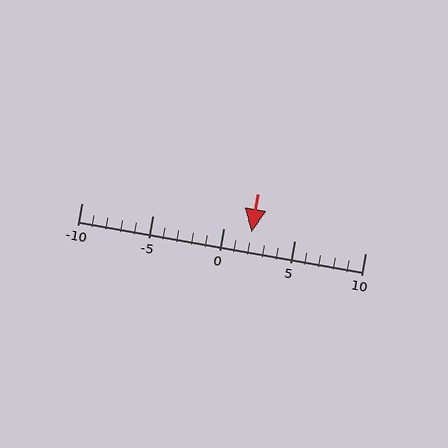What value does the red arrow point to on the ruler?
The red arrow points to approximately 2.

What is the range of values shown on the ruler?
The ruler shows values from -10 to 10.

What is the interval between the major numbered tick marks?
The major tick marks are spaced 5 units apart.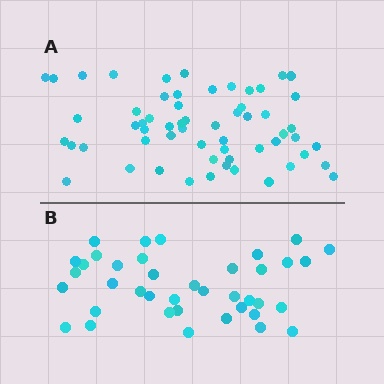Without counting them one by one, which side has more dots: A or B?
Region A (the top region) has more dots.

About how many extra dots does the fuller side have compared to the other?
Region A has approximately 20 more dots than region B.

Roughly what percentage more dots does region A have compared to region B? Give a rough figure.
About 50% more.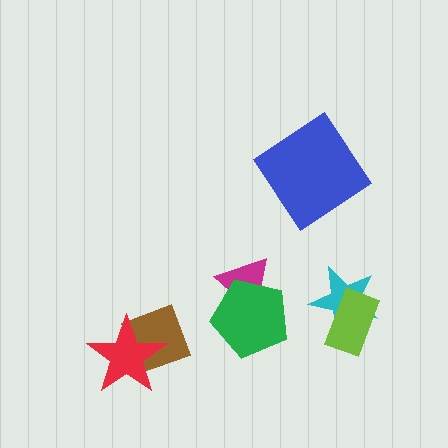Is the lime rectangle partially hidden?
No, no other shape covers it.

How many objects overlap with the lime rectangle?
1 object overlaps with the lime rectangle.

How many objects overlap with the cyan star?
1 object overlaps with the cyan star.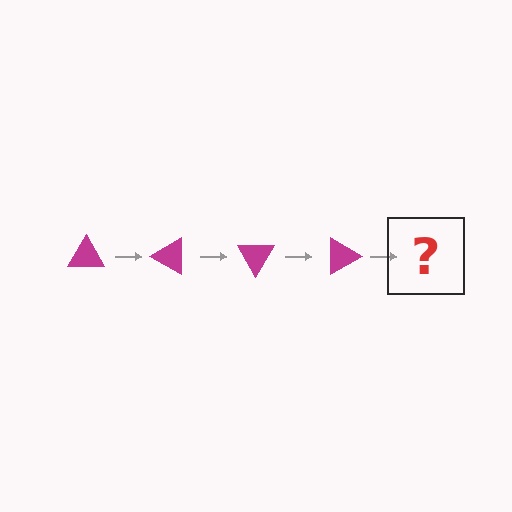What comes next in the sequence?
The next element should be a magenta triangle rotated 120 degrees.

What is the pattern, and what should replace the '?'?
The pattern is that the triangle rotates 30 degrees each step. The '?' should be a magenta triangle rotated 120 degrees.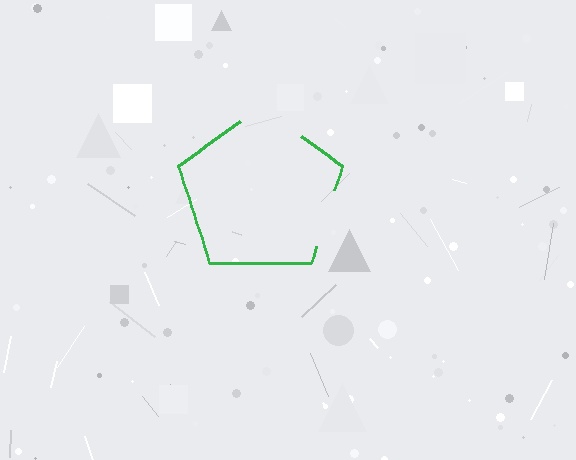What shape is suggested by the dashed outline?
The dashed outline suggests a pentagon.